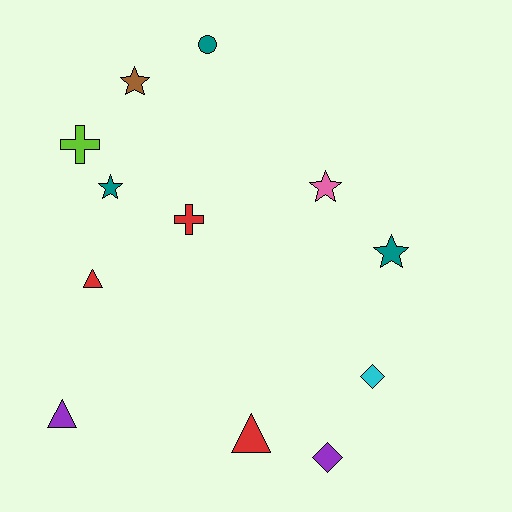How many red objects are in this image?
There are 3 red objects.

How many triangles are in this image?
There are 3 triangles.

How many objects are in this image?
There are 12 objects.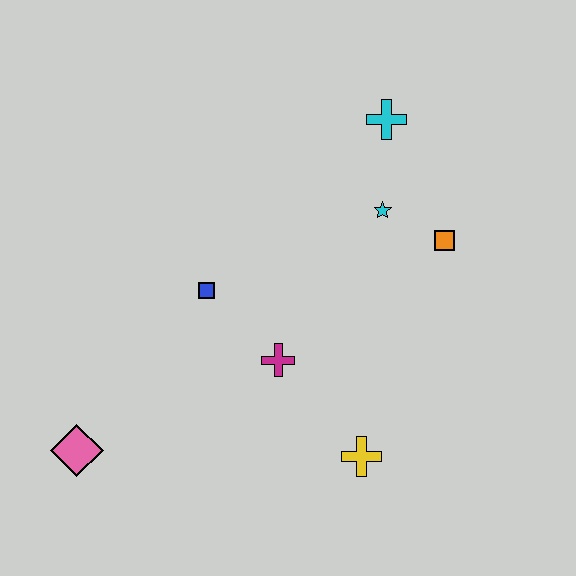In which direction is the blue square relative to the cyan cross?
The blue square is to the left of the cyan cross.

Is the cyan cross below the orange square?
No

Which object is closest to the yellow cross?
The magenta cross is closest to the yellow cross.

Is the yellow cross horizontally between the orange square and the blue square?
Yes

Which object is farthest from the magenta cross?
The cyan cross is farthest from the magenta cross.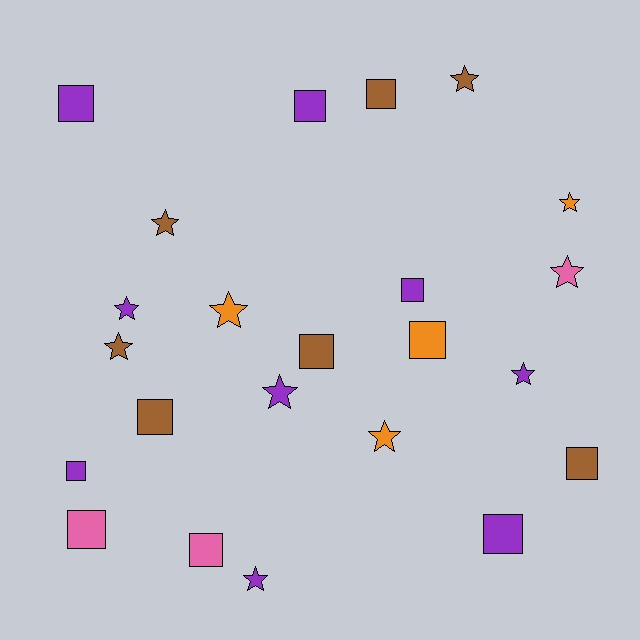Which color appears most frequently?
Purple, with 9 objects.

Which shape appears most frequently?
Square, with 12 objects.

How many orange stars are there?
There are 3 orange stars.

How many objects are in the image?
There are 23 objects.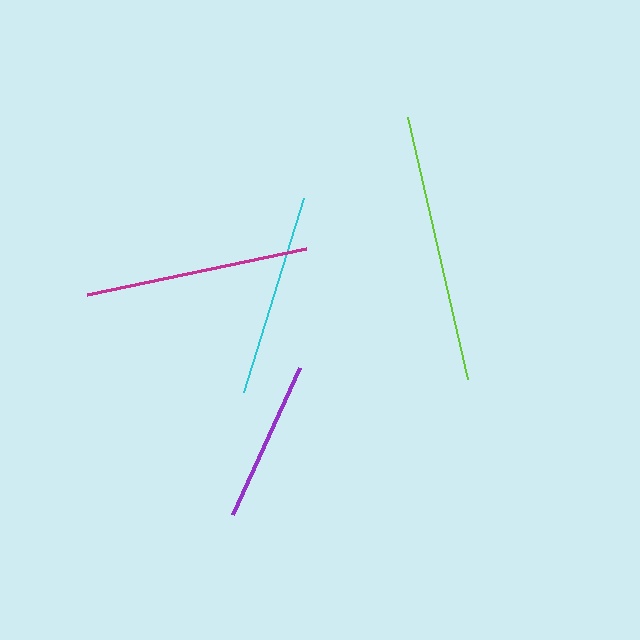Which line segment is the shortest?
The purple line is the shortest at approximately 162 pixels.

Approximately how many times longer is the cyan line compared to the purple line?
The cyan line is approximately 1.3 times the length of the purple line.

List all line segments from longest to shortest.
From longest to shortest: lime, magenta, cyan, purple.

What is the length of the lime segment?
The lime segment is approximately 269 pixels long.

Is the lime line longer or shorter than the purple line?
The lime line is longer than the purple line.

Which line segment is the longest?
The lime line is the longest at approximately 269 pixels.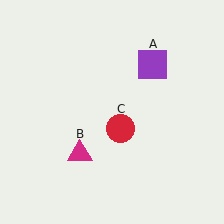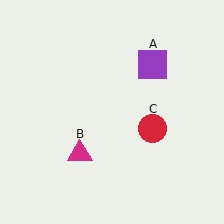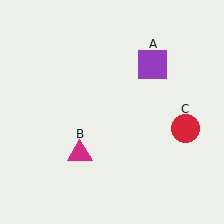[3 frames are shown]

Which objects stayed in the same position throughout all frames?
Purple square (object A) and magenta triangle (object B) remained stationary.